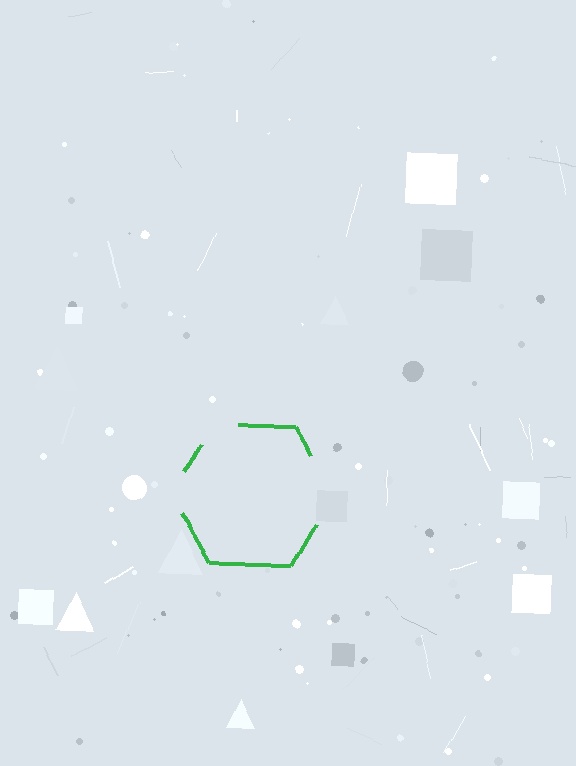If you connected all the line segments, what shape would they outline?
They would outline a hexagon.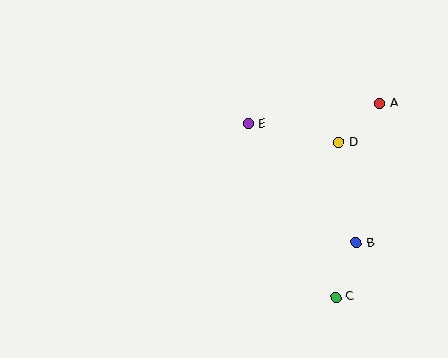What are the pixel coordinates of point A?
Point A is at (380, 103).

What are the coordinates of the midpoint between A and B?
The midpoint between A and B is at (368, 173).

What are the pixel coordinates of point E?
Point E is at (248, 124).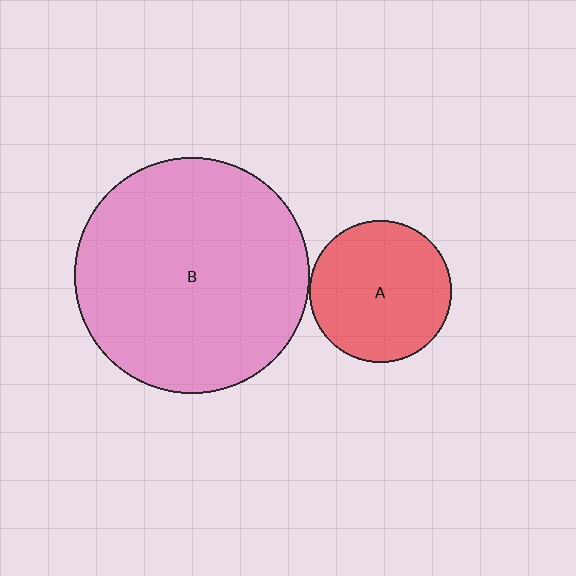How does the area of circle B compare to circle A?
Approximately 2.8 times.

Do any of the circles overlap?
No, none of the circles overlap.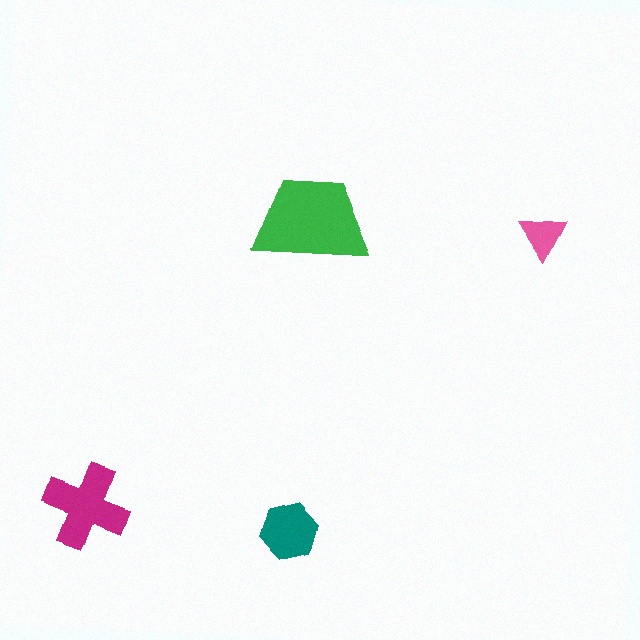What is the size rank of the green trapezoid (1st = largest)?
1st.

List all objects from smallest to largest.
The pink triangle, the teal hexagon, the magenta cross, the green trapezoid.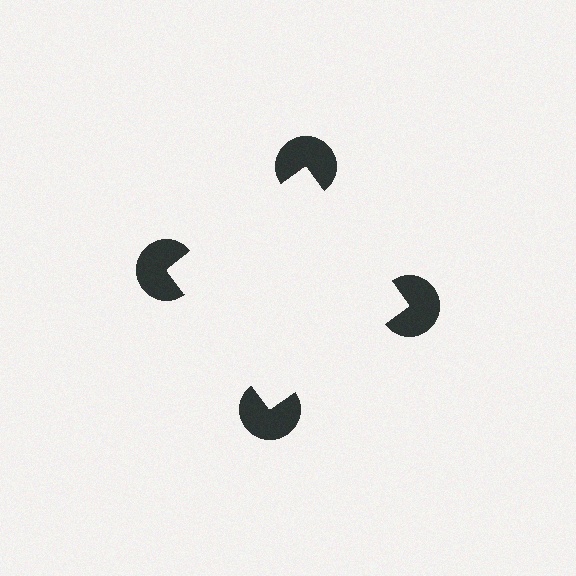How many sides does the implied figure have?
4 sides.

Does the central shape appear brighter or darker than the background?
It typically appears slightly brighter than the background, even though no actual brightness change is drawn.